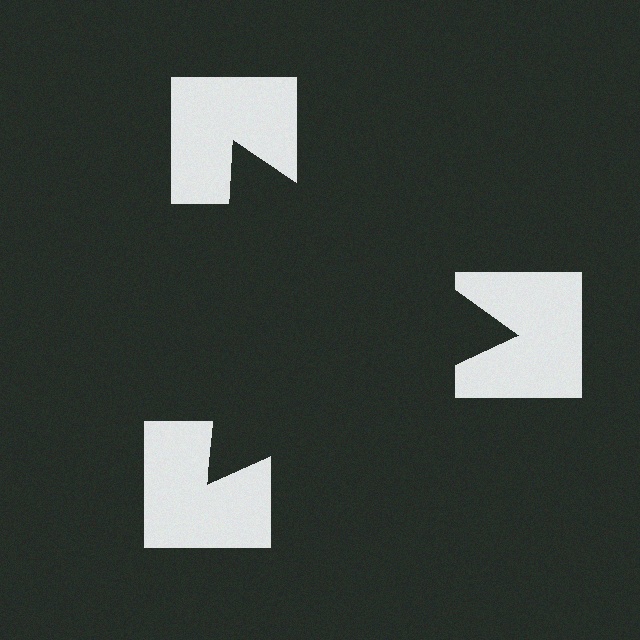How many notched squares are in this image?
There are 3 — one at each vertex of the illusory triangle.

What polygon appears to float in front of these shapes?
An illusory triangle — its edges are inferred from the aligned wedge cuts in the notched squares, not physically drawn.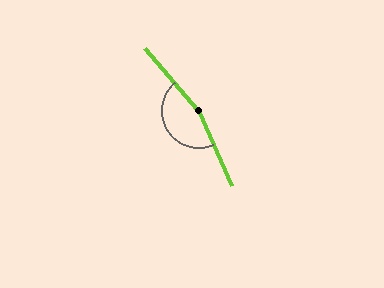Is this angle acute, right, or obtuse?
It is obtuse.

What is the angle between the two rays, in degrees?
Approximately 163 degrees.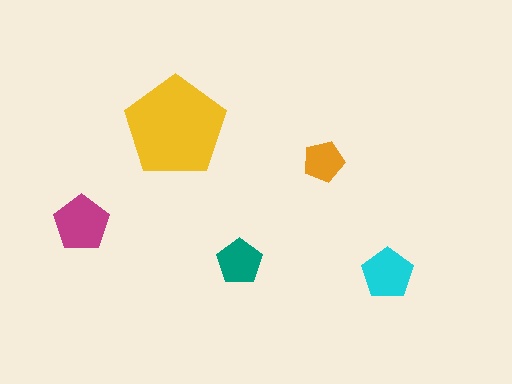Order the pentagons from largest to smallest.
the yellow one, the magenta one, the cyan one, the teal one, the orange one.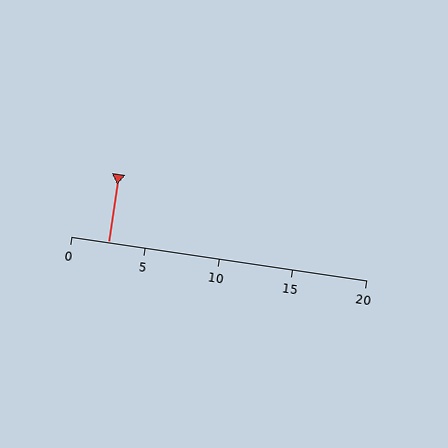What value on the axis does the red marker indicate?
The marker indicates approximately 2.5.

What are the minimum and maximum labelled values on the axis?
The axis runs from 0 to 20.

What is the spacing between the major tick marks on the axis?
The major ticks are spaced 5 apart.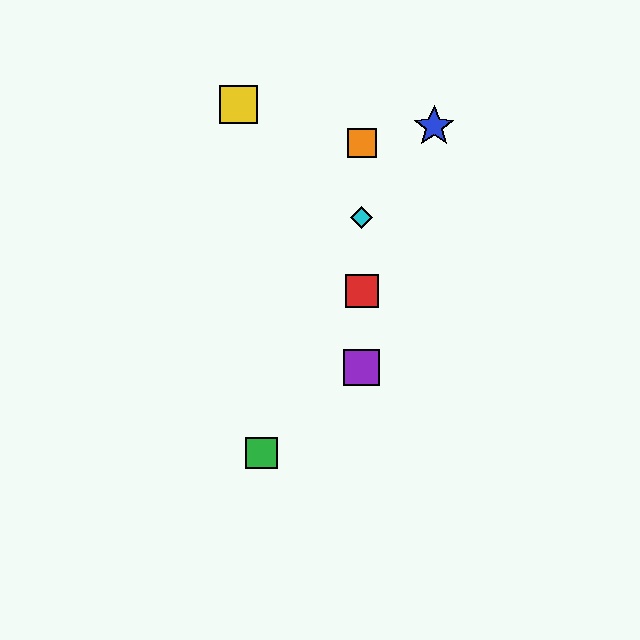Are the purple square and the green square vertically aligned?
No, the purple square is at x≈362 and the green square is at x≈262.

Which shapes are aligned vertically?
The red square, the purple square, the orange square, the cyan diamond are aligned vertically.